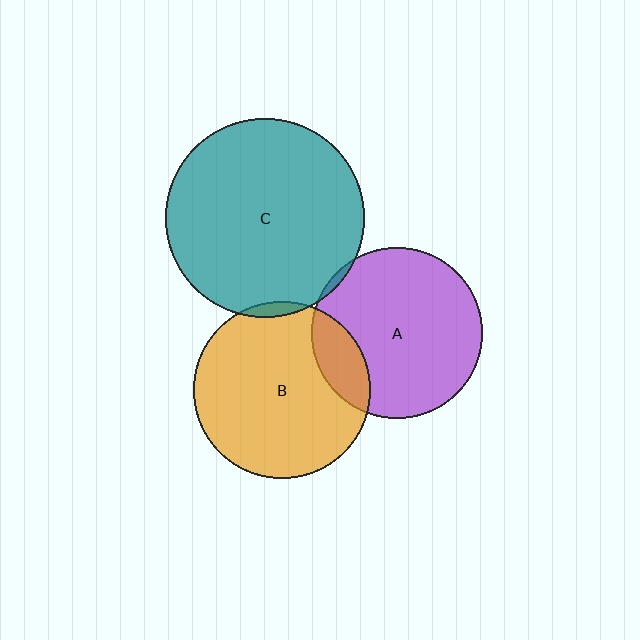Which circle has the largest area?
Circle C (teal).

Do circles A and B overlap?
Yes.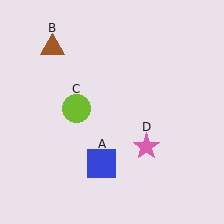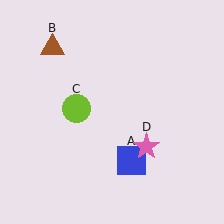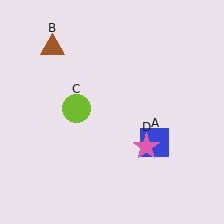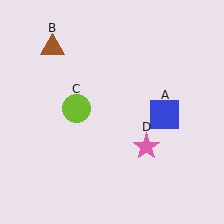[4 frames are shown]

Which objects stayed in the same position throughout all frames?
Brown triangle (object B) and lime circle (object C) and pink star (object D) remained stationary.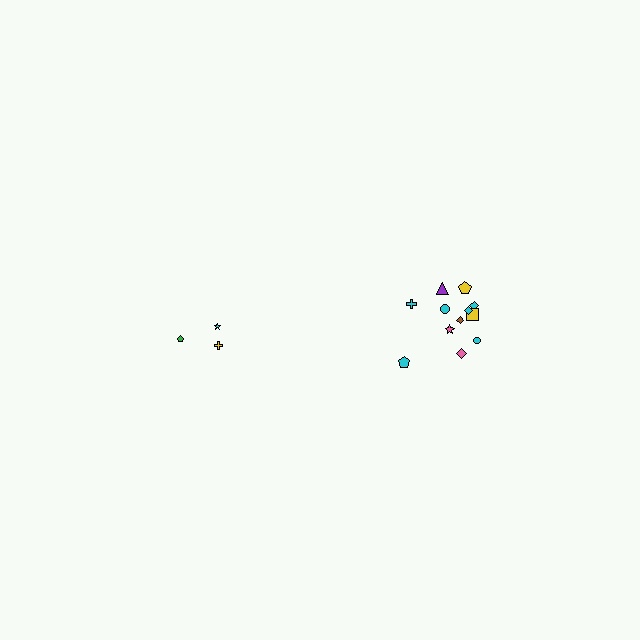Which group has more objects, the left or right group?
The right group.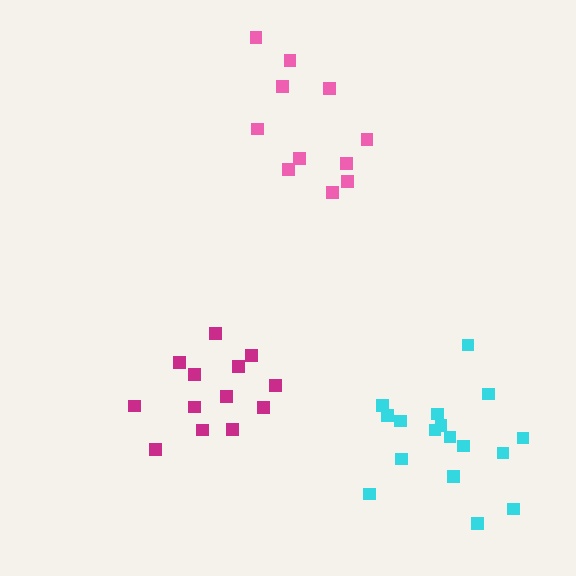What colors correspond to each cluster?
The clusters are colored: pink, cyan, magenta.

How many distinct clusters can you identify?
There are 3 distinct clusters.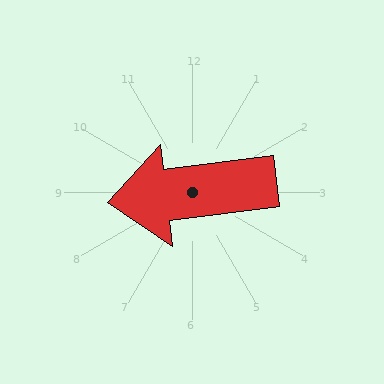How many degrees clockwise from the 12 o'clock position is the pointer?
Approximately 263 degrees.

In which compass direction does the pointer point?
West.